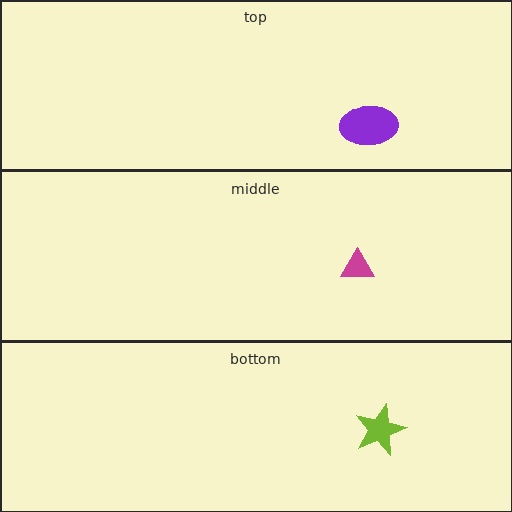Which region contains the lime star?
The bottom region.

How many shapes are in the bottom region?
1.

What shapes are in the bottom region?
The lime star.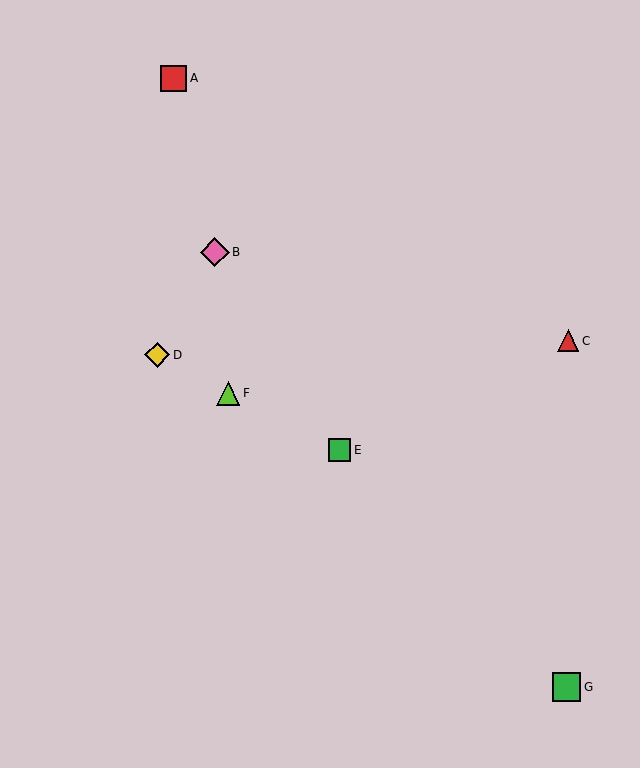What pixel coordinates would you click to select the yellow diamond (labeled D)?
Click at (157, 355) to select the yellow diamond D.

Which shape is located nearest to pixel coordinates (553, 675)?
The green square (labeled G) at (567, 687) is nearest to that location.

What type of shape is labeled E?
Shape E is a green square.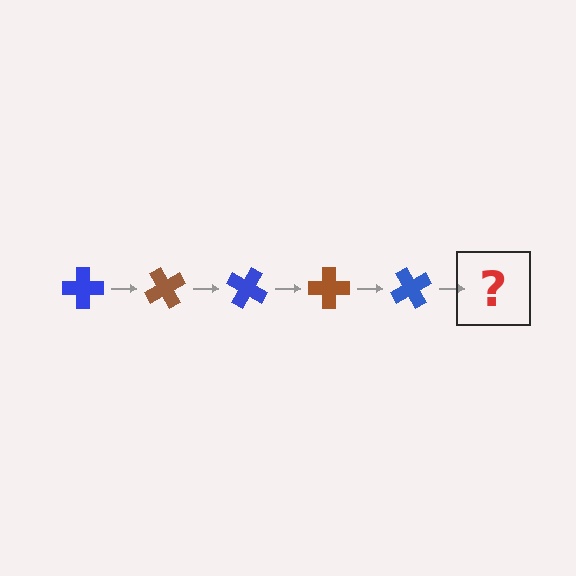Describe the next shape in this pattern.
It should be a brown cross, rotated 300 degrees from the start.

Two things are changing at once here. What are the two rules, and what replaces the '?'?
The two rules are that it rotates 60 degrees each step and the color cycles through blue and brown. The '?' should be a brown cross, rotated 300 degrees from the start.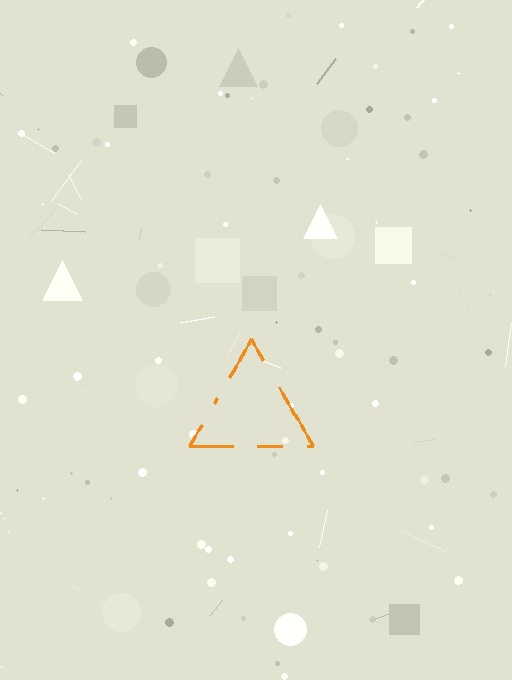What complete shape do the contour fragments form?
The contour fragments form a triangle.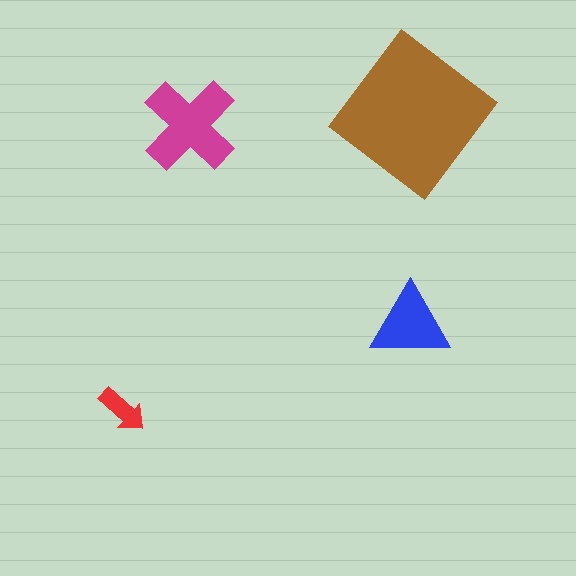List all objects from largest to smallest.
The brown diamond, the magenta cross, the blue triangle, the red arrow.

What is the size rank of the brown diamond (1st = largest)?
1st.